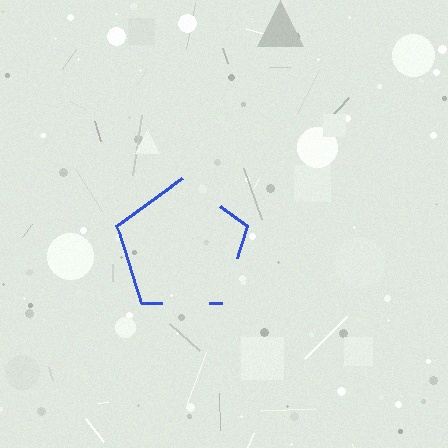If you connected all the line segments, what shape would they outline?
They would outline a pentagon.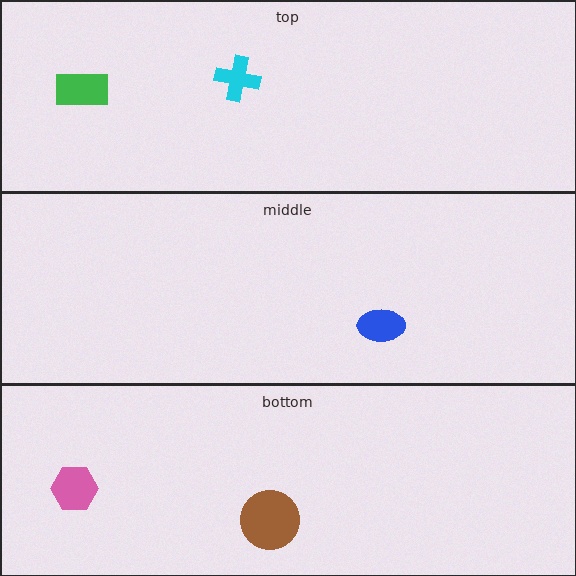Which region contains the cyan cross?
The top region.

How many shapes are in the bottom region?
2.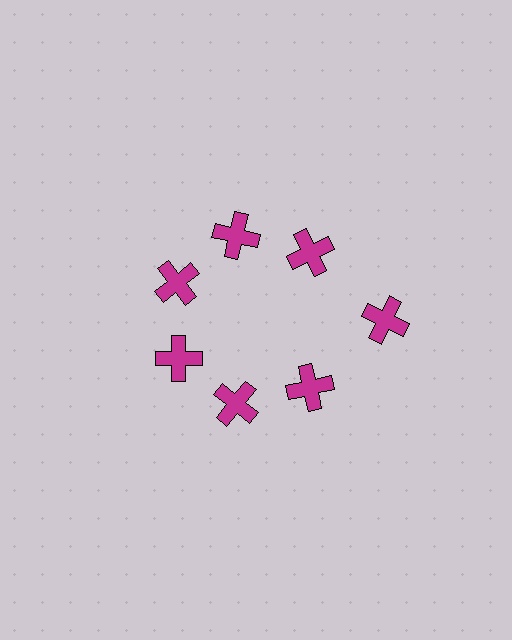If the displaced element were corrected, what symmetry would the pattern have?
It would have 7-fold rotational symmetry — the pattern would map onto itself every 51 degrees.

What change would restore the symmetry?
The symmetry would be restored by moving it inward, back onto the ring so that all 7 crosses sit at equal angles and equal distance from the center.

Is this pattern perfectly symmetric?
No. The 7 magenta crosses are arranged in a ring, but one element near the 3 o'clock position is pushed outward from the center, breaking the 7-fold rotational symmetry.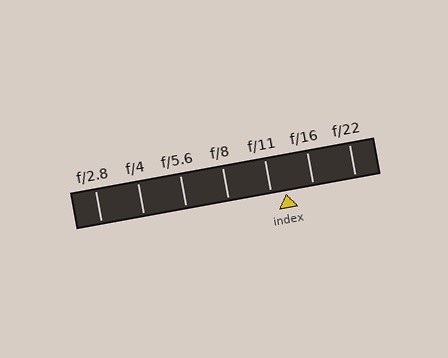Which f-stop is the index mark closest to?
The index mark is closest to f/11.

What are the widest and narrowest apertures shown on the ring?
The widest aperture shown is f/2.8 and the narrowest is f/22.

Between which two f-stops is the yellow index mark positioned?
The index mark is between f/11 and f/16.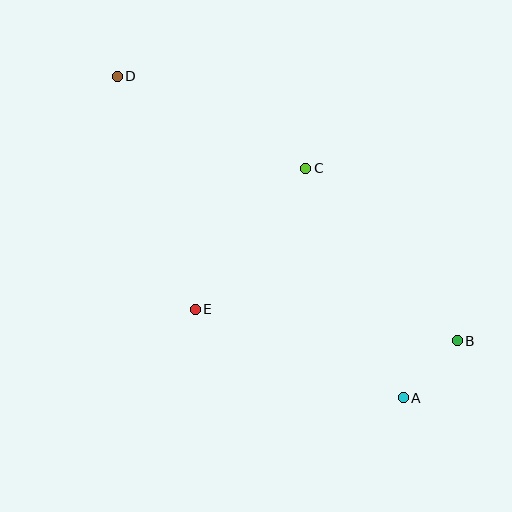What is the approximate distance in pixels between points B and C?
The distance between B and C is approximately 229 pixels.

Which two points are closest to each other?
Points A and B are closest to each other.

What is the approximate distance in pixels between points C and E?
The distance between C and E is approximately 179 pixels.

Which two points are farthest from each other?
Points B and D are farthest from each other.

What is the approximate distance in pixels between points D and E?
The distance between D and E is approximately 246 pixels.